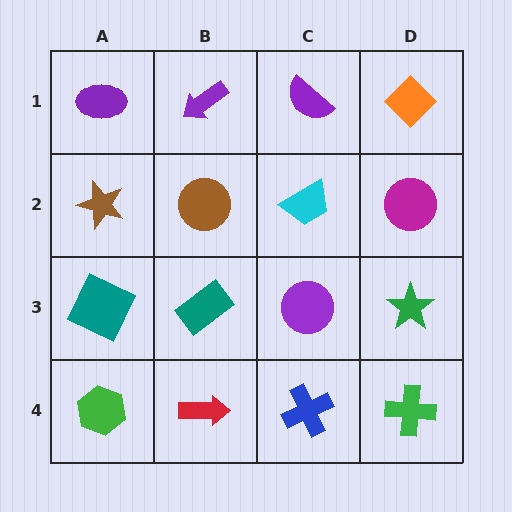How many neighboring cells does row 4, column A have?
2.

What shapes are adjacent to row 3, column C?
A cyan trapezoid (row 2, column C), a blue cross (row 4, column C), a teal rectangle (row 3, column B), a green star (row 3, column D).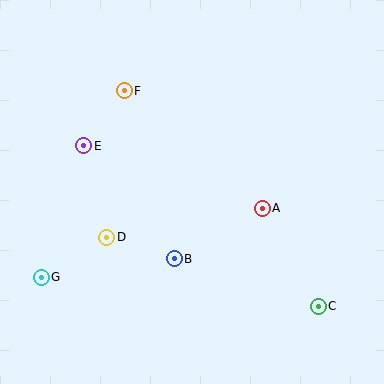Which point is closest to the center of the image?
Point B at (174, 259) is closest to the center.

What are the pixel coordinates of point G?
Point G is at (41, 277).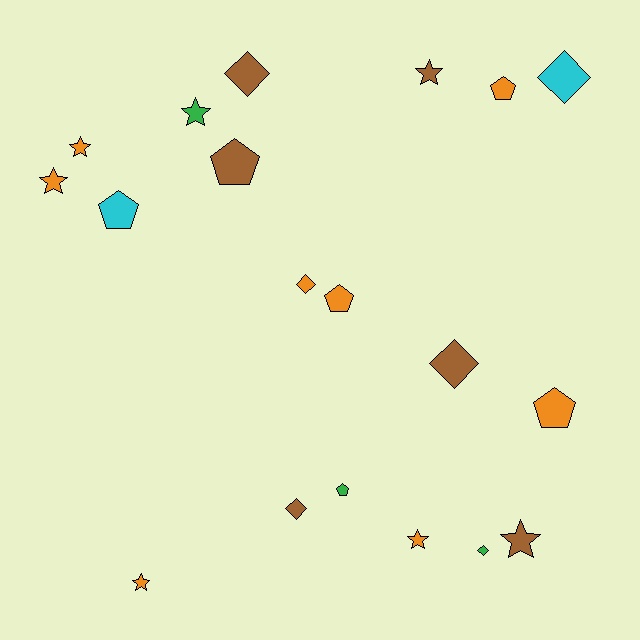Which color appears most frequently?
Orange, with 8 objects.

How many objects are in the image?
There are 19 objects.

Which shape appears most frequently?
Star, with 7 objects.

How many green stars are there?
There is 1 green star.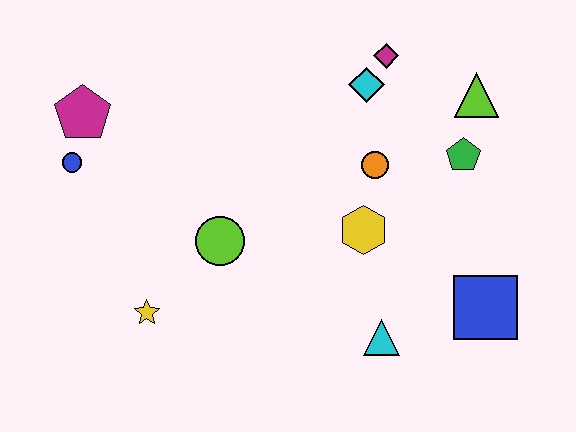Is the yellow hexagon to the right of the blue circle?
Yes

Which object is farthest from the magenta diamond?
The yellow star is farthest from the magenta diamond.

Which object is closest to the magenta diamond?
The cyan diamond is closest to the magenta diamond.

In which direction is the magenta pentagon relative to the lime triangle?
The magenta pentagon is to the left of the lime triangle.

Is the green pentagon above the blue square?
Yes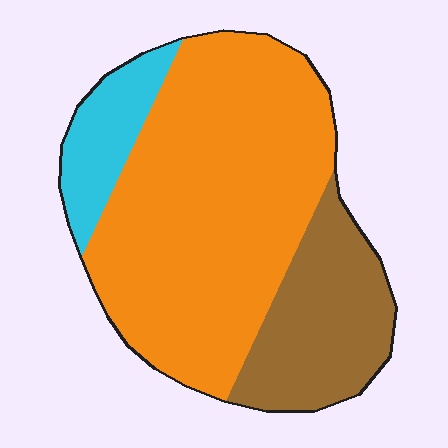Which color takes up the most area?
Orange, at roughly 65%.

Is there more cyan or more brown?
Brown.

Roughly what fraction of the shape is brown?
Brown takes up between a sixth and a third of the shape.